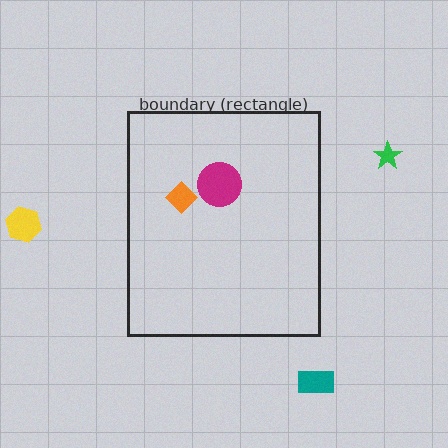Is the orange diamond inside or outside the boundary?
Inside.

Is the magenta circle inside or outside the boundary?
Inside.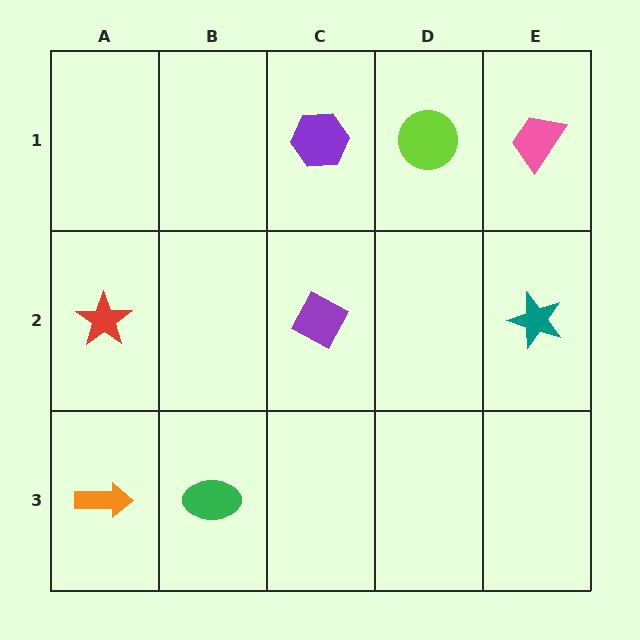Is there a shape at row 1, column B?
No, that cell is empty.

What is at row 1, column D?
A lime circle.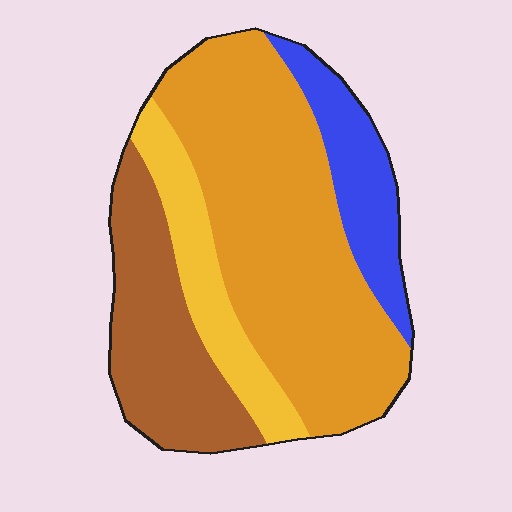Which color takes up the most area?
Orange, at roughly 50%.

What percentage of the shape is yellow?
Yellow takes up about one eighth (1/8) of the shape.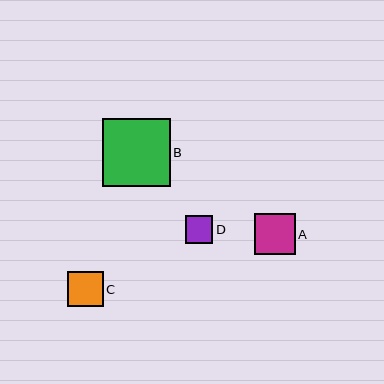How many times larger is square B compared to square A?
Square B is approximately 1.7 times the size of square A.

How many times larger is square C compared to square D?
Square C is approximately 1.3 times the size of square D.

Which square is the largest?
Square B is the largest with a size of approximately 68 pixels.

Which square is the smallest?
Square D is the smallest with a size of approximately 28 pixels.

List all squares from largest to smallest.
From largest to smallest: B, A, C, D.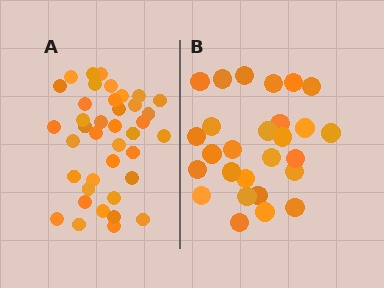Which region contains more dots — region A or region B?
Region A (the left region) has more dots.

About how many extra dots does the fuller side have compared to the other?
Region A has roughly 12 or so more dots than region B.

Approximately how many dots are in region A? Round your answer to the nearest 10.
About 40 dots. (The exact count is 39, which rounds to 40.)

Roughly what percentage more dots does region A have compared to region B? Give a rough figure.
About 45% more.